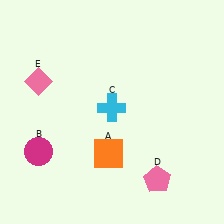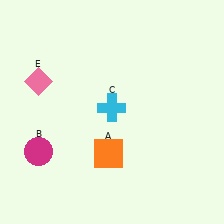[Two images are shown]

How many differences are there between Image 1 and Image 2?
There is 1 difference between the two images.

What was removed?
The pink pentagon (D) was removed in Image 2.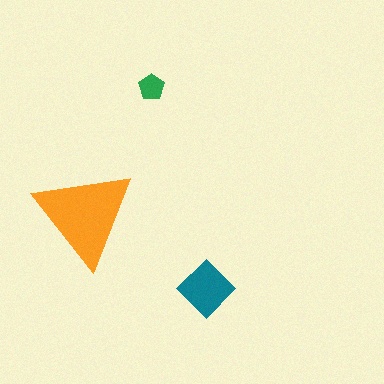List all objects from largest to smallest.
The orange triangle, the teal diamond, the green pentagon.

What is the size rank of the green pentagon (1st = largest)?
3rd.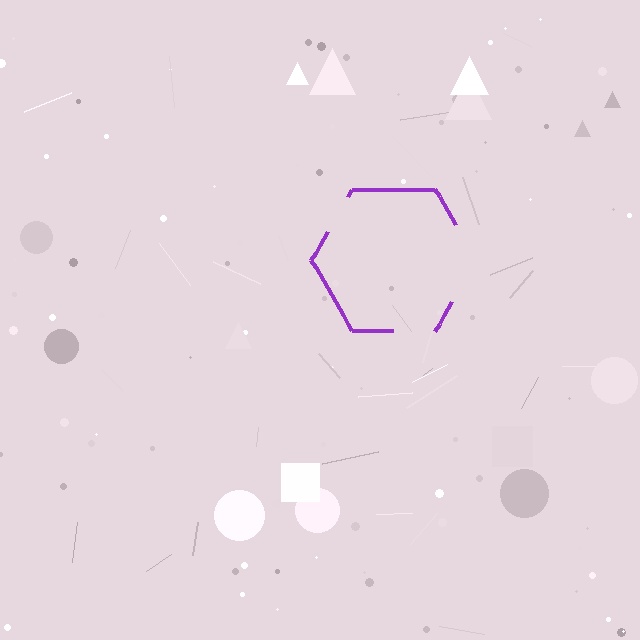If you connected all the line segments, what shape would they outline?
They would outline a hexagon.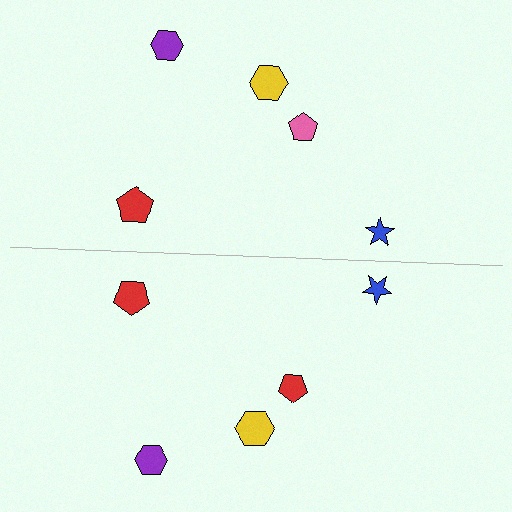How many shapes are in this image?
There are 10 shapes in this image.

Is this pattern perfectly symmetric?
No, the pattern is not perfectly symmetric. The red pentagon on the bottom side breaks the symmetry — its mirror counterpart is pink.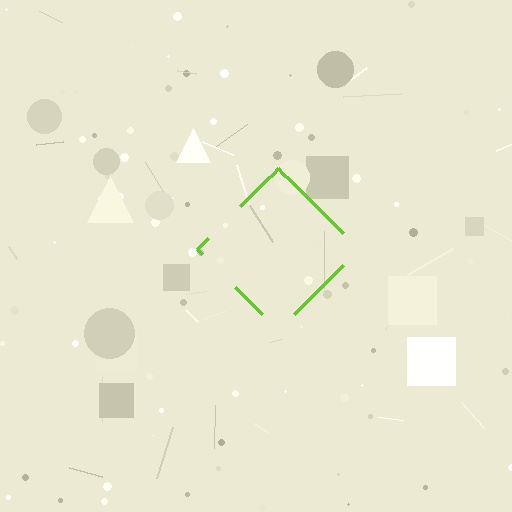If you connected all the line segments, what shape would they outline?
They would outline a diamond.